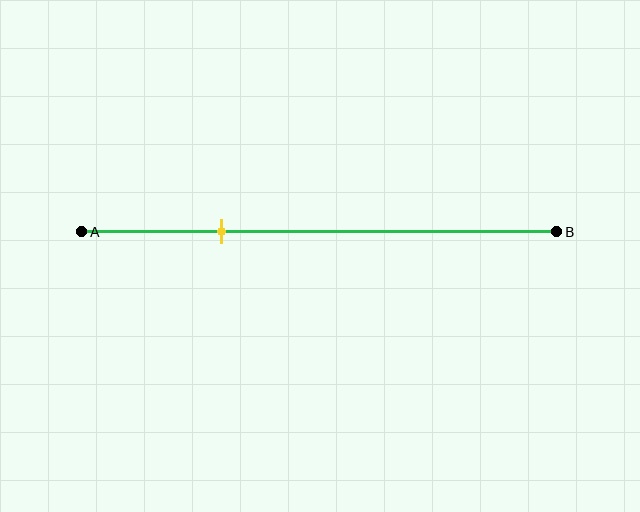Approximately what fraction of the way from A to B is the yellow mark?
The yellow mark is approximately 30% of the way from A to B.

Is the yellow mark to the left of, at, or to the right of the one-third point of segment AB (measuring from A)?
The yellow mark is to the left of the one-third point of segment AB.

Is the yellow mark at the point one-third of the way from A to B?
No, the mark is at about 30% from A, not at the 33% one-third point.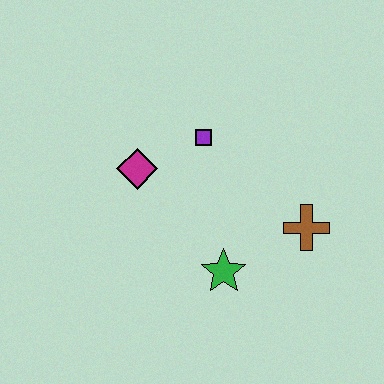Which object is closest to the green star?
The brown cross is closest to the green star.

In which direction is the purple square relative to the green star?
The purple square is above the green star.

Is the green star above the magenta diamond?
No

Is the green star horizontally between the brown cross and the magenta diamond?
Yes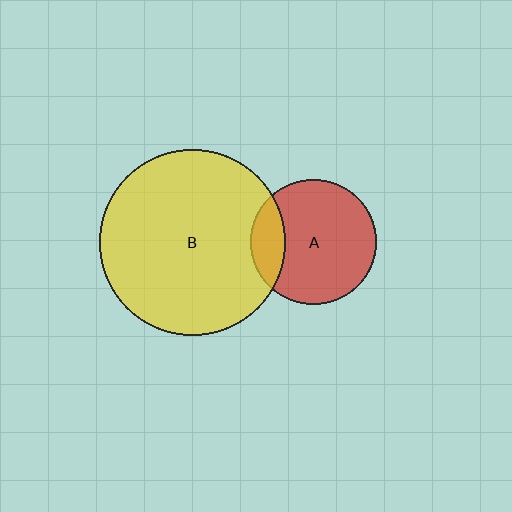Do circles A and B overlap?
Yes.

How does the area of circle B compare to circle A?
Approximately 2.2 times.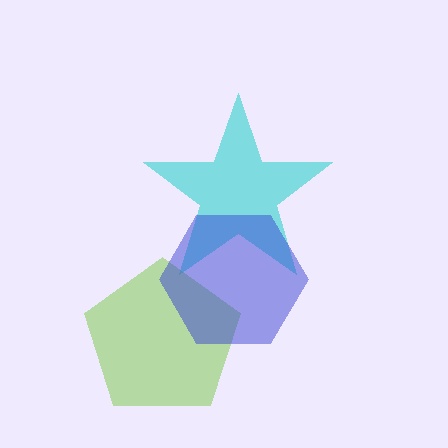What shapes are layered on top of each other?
The layered shapes are: a cyan star, a lime pentagon, a blue hexagon.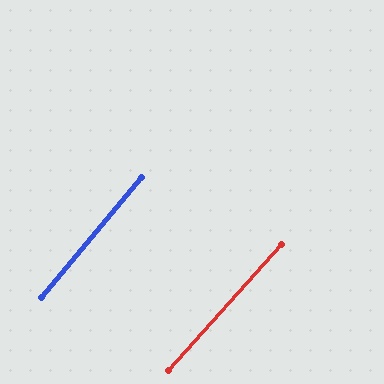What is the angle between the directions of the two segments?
Approximately 2 degrees.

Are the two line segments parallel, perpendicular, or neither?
Parallel — their directions differ by only 1.8°.